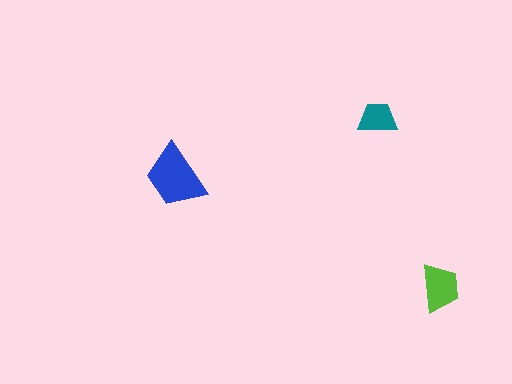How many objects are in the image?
There are 3 objects in the image.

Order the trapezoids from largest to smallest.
the blue one, the lime one, the teal one.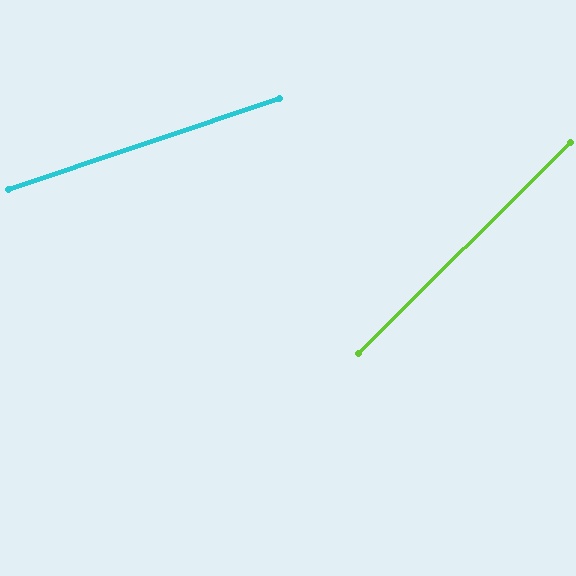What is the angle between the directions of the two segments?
Approximately 26 degrees.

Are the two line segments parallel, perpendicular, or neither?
Neither parallel nor perpendicular — they differ by about 26°.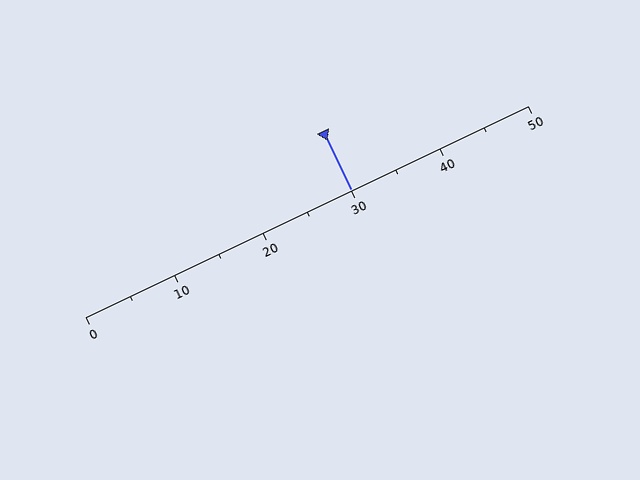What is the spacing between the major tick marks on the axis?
The major ticks are spaced 10 apart.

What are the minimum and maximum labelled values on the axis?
The axis runs from 0 to 50.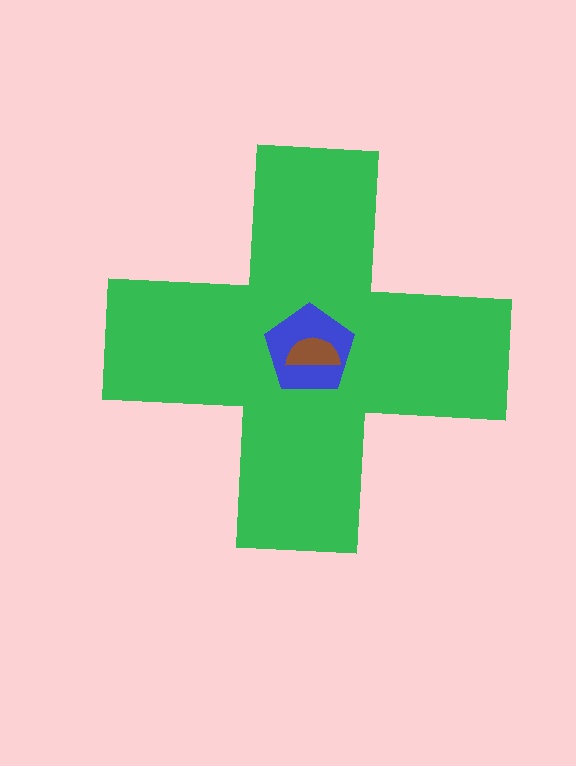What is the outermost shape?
The green cross.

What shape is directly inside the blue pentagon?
The brown semicircle.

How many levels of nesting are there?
3.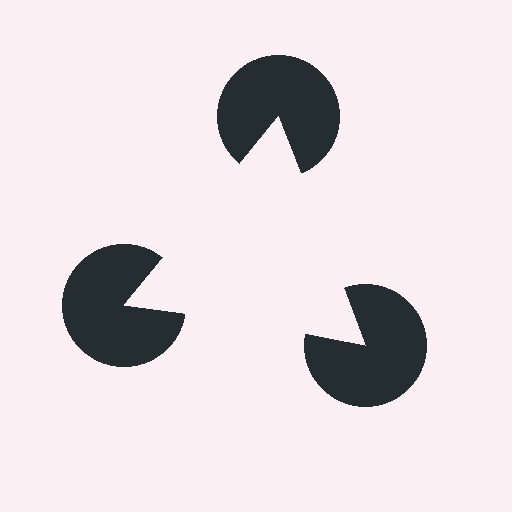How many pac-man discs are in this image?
There are 3 — one at each vertex of the illusory triangle.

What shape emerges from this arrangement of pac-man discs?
An illusory triangle — its edges are inferred from the aligned wedge cuts in the pac-man discs, not physically drawn.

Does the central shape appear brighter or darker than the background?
It typically appears slightly brighter than the background, even though no actual brightness change is drawn.